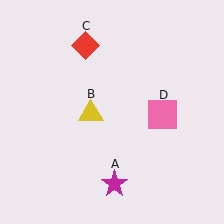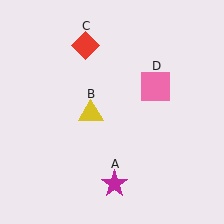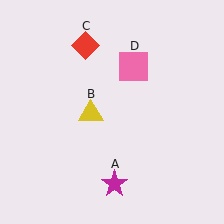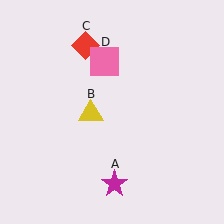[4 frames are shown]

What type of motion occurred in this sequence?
The pink square (object D) rotated counterclockwise around the center of the scene.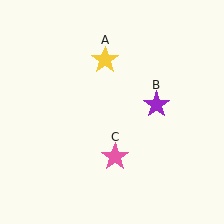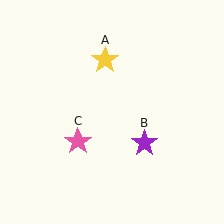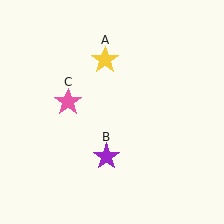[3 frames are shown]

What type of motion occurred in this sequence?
The purple star (object B), pink star (object C) rotated clockwise around the center of the scene.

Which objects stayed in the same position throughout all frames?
Yellow star (object A) remained stationary.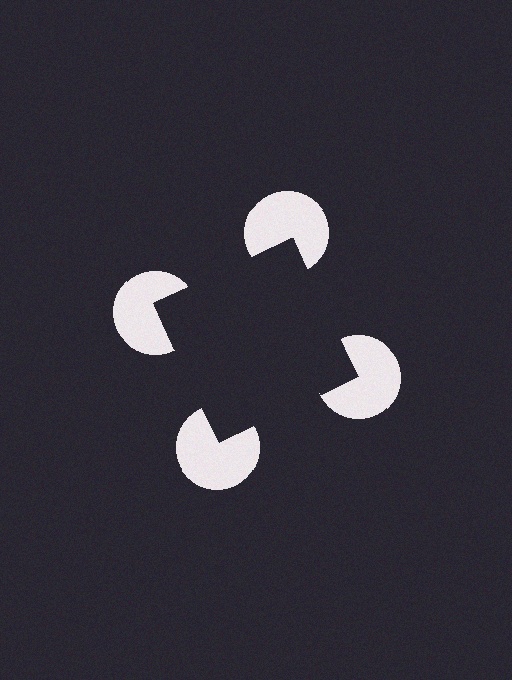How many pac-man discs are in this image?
There are 4 — one at each vertex of the illusory square.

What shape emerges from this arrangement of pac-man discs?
An illusory square — its edges are inferred from the aligned wedge cuts in the pac-man discs, not physically drawn.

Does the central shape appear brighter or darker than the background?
It typically appears slightly darker than the background, even though no actual brightness change is drawn.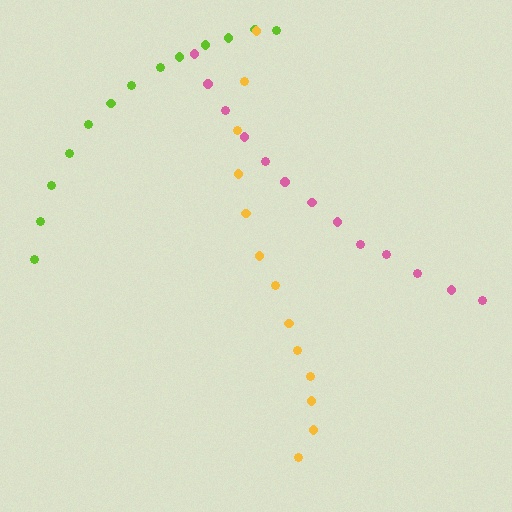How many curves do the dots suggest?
There are 3 distinct paths.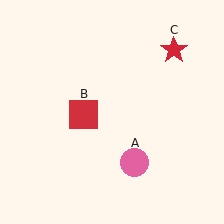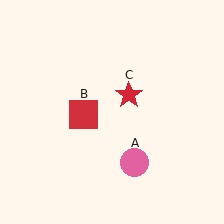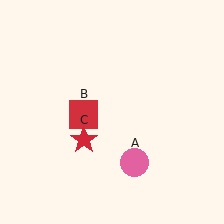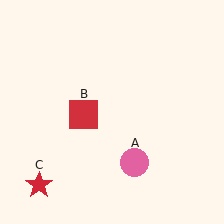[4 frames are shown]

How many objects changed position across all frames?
1 object changed position: red star (object C).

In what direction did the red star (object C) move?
The red star (object C) moved down and to the left.